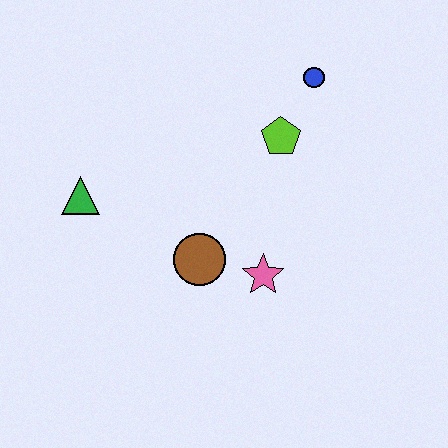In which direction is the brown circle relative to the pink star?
The brown circle is to the left of the pink star.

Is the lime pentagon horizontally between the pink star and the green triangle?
No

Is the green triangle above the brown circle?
Yes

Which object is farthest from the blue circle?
The green triangle is farthest from the blue circle.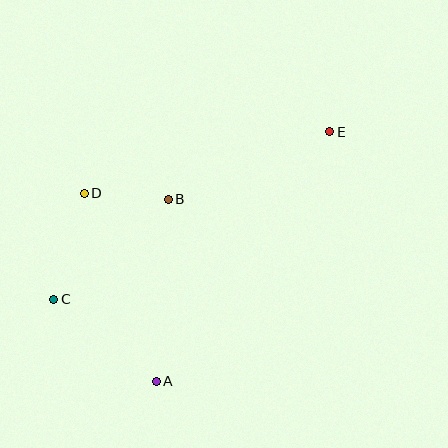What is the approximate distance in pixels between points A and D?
The distance between A and D is approximately 201 pixels.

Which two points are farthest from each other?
Points C and E are farthest from each other.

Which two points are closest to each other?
Points B and D are closest to each other.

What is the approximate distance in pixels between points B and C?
The distance between B and C is approximately 152 pixels.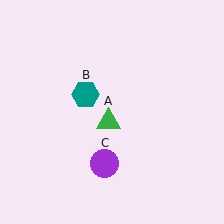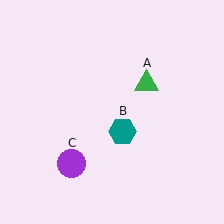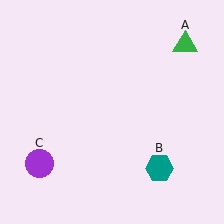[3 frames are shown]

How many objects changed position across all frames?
3 objects changed position: green triangle (object A), teal hexagon (object B), purple circle (object C).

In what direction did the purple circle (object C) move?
The purple circle (object C) moved left.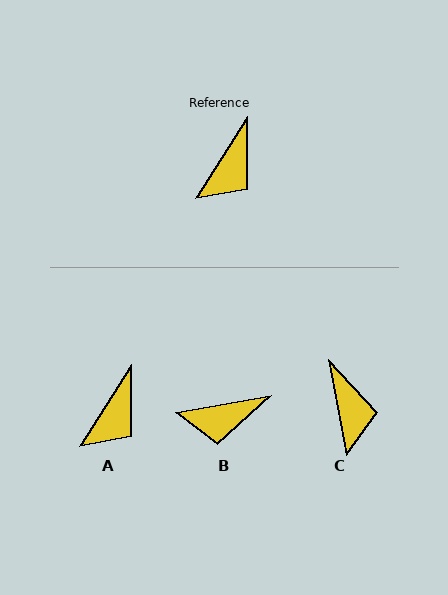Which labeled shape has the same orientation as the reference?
A.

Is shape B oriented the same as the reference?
No, it is off by about 47 degrees.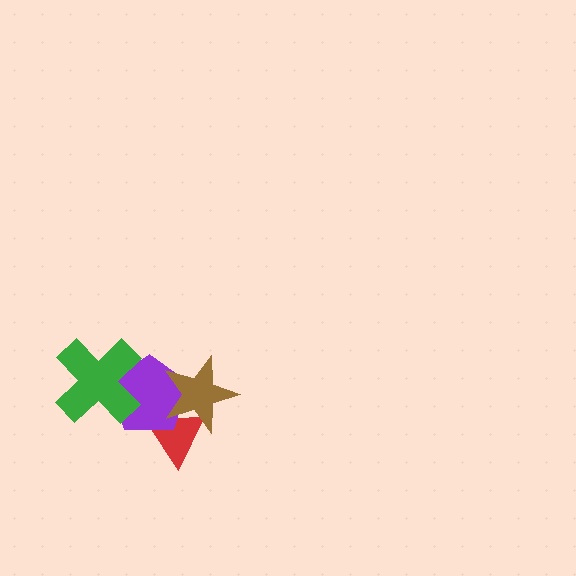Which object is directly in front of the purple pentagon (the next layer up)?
The brown star is directly in front of the purple pentagon.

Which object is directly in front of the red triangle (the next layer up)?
The purple pentagon is directly in front of the red triangle.